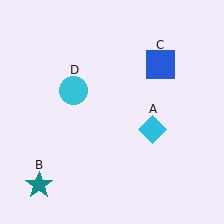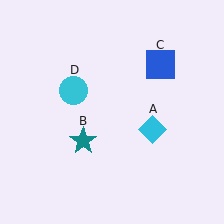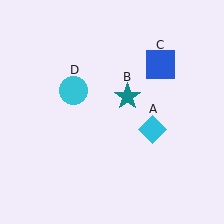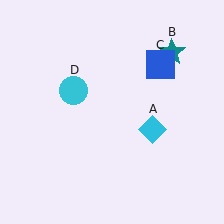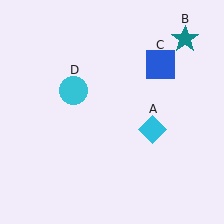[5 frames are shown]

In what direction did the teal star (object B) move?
The teal star (object B) moved up and to the right.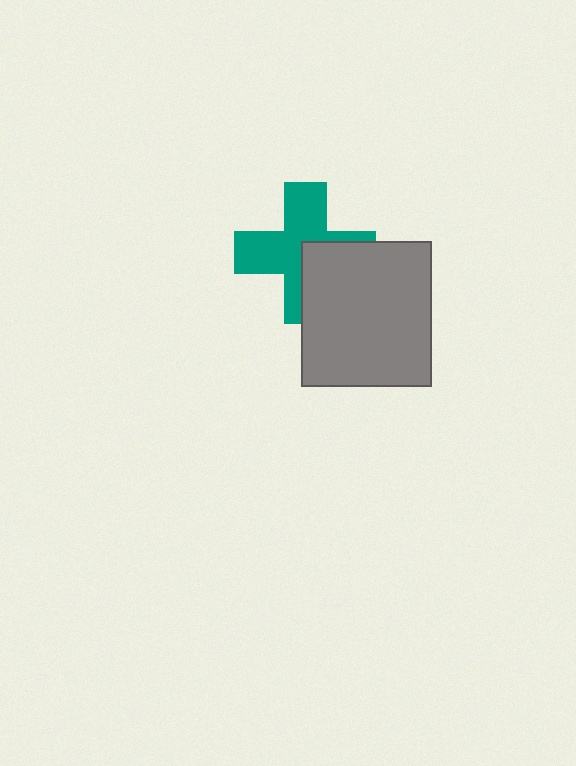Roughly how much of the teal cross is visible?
About half of it is visible (roughly 65%).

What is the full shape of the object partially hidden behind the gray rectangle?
The partially hidden object is a teal cross.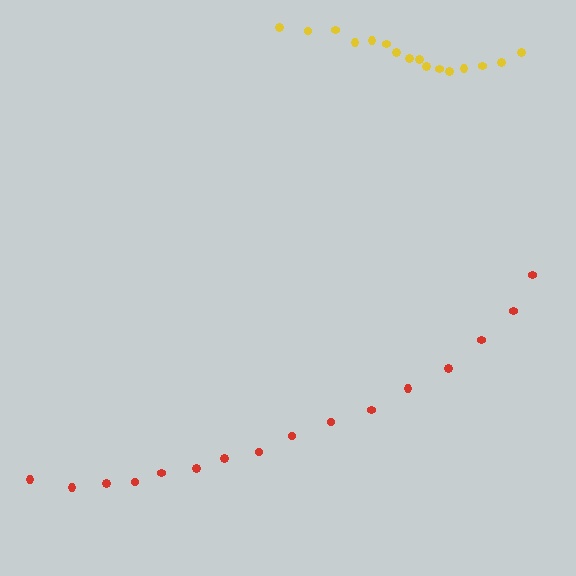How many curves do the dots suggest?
There are 2 distinct paths.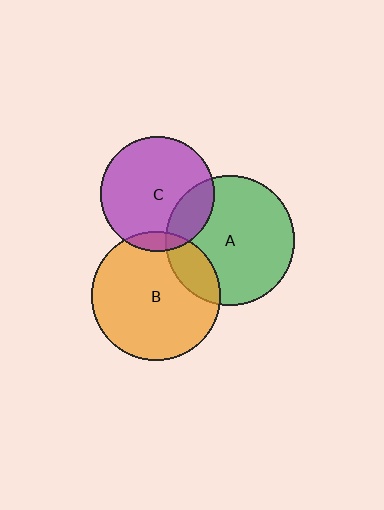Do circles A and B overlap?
Yes.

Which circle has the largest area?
Circle A (green).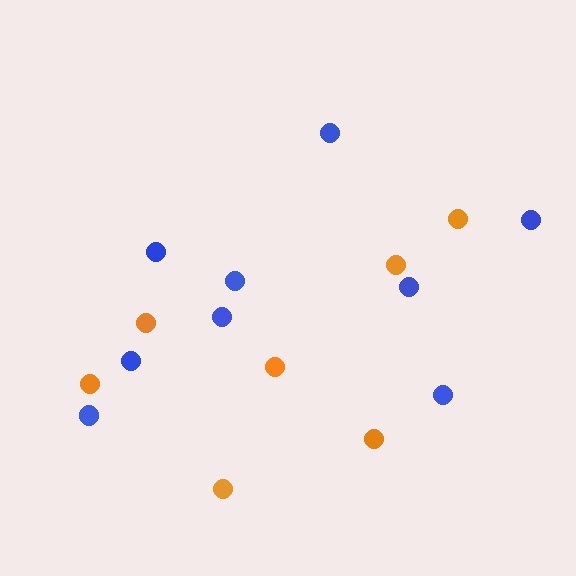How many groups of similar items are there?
There are 2 groups: one group of orange circles (7) and one group of blue circles (9).